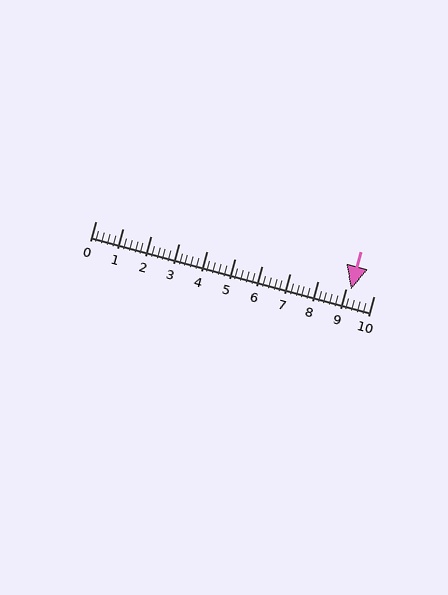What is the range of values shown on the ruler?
The ruler shows values from 0 to 10.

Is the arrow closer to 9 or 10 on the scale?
The arrow is closer to 9.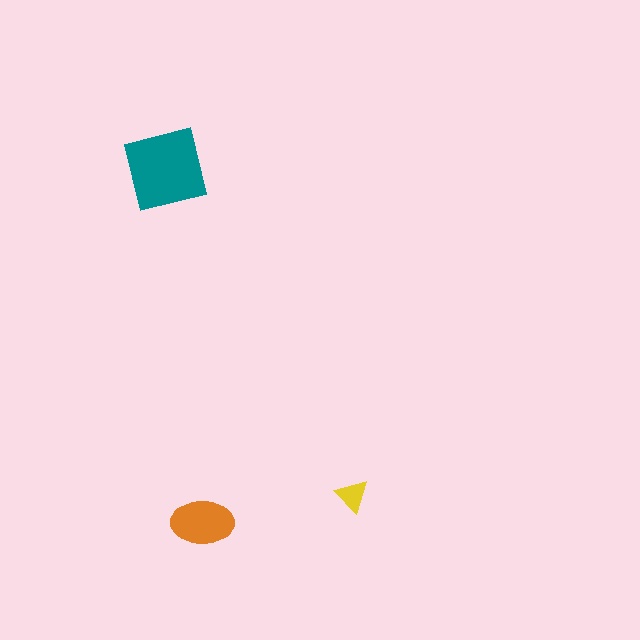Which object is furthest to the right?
The yellow triangle is rightmost.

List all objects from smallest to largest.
The yellow triangle, the orange ellipse, the teal square.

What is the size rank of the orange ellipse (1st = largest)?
2nd.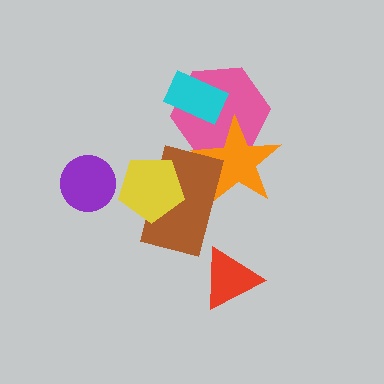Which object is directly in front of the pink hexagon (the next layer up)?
The orange star is directly in front of the pink hexagon.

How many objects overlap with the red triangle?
0 objects overlap with the red triangle.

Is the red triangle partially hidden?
No, no other shape covers it.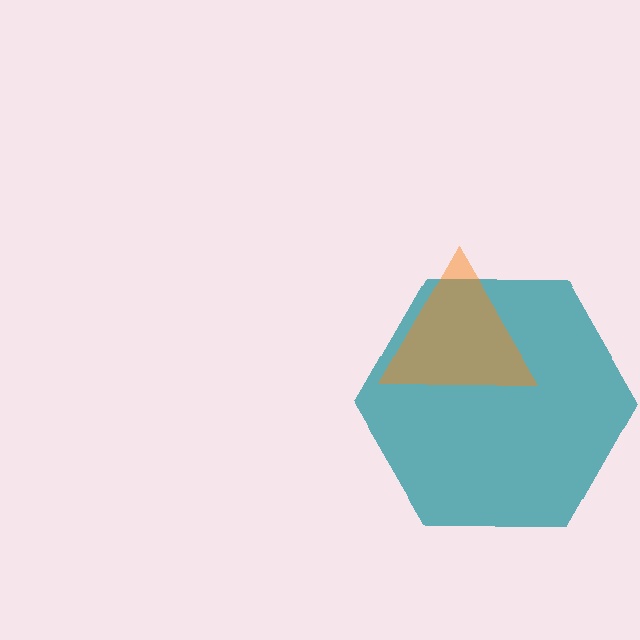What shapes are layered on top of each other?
The layered shapes are: a teal hexagon, an orange triangle.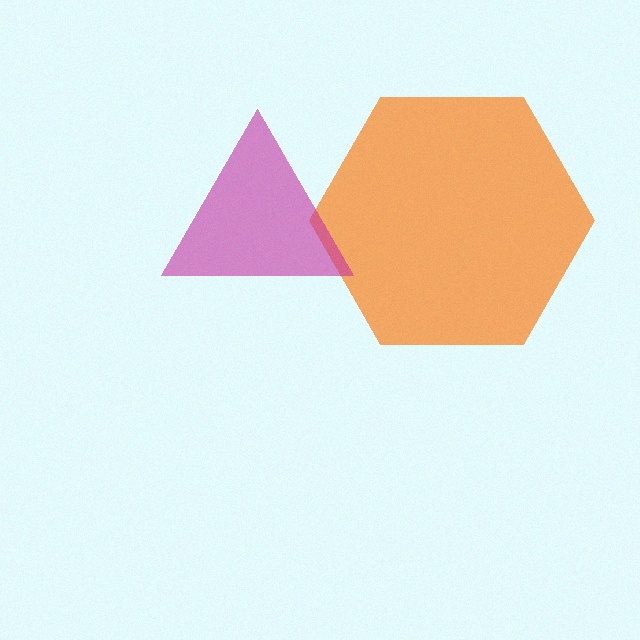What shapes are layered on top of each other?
The layered shapes are: an orange hexagon, a magenta triangle.